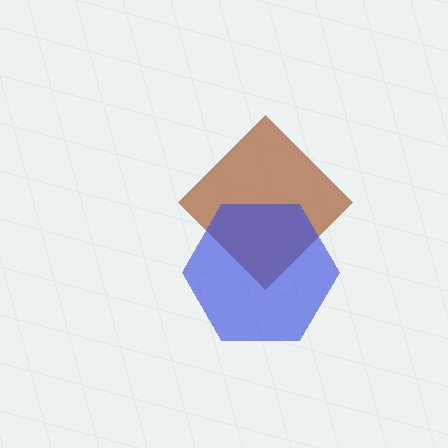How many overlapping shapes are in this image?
There are 2 overlapping shapes in the image.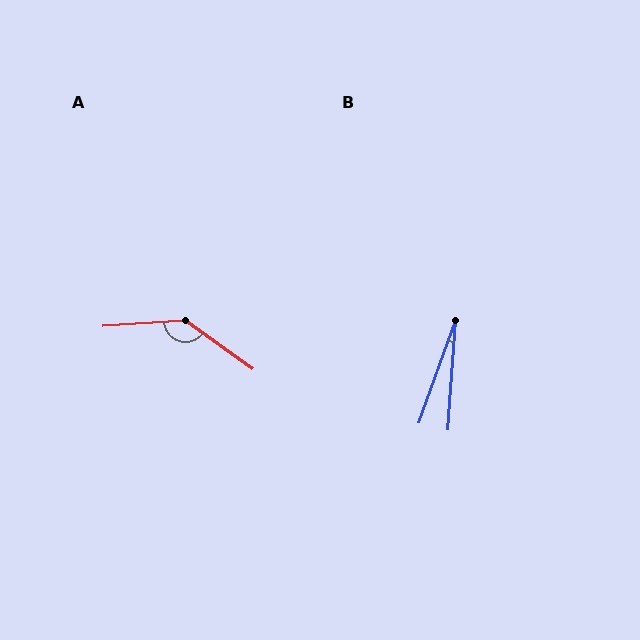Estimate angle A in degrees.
Approximately 140 degrees.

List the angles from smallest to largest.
B (16°), A (140°).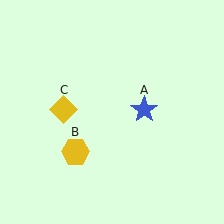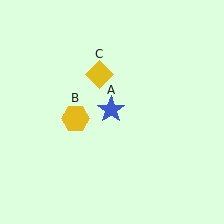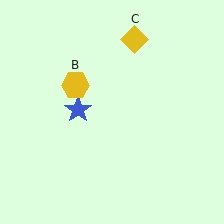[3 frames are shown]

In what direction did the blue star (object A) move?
The blue star (object A) moved left.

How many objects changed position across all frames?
3 objects changed position: blue star (object A), yellow hexagon (object B), yellow diamond (object C).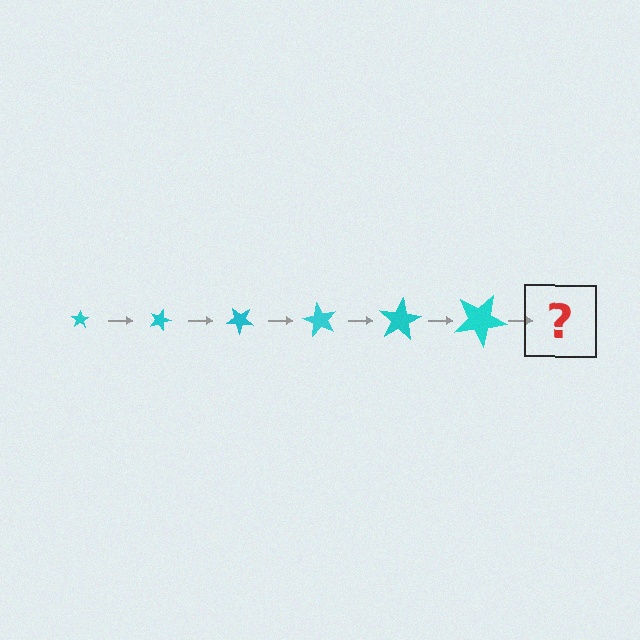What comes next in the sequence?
The next element should be a star, larger than the previous one and rotated 120 degrees from the start.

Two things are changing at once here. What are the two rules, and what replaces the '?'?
The two rules are that the star grows larger each step and it rotates 20 degrees each step. The '?' should be a star, larger than the previous one and rotated 120 degrees from the start.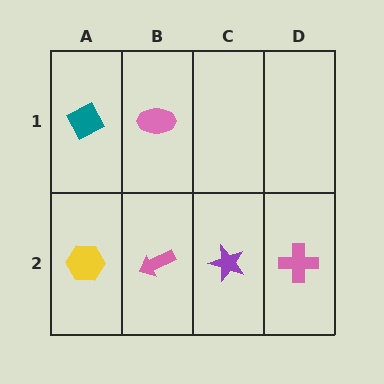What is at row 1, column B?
A pink ellipse.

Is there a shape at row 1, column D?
No, that cell is empty.